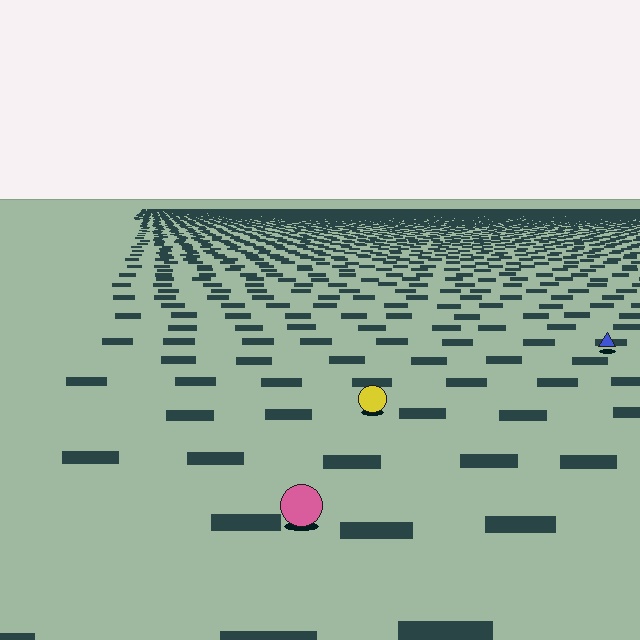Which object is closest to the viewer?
The pink circle is closest. The texture marks near it are larger and more spread out.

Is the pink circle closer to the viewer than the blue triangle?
Yes. The pink circle is closer — you can tell from the texture gradient: the ground texture is coarser near it.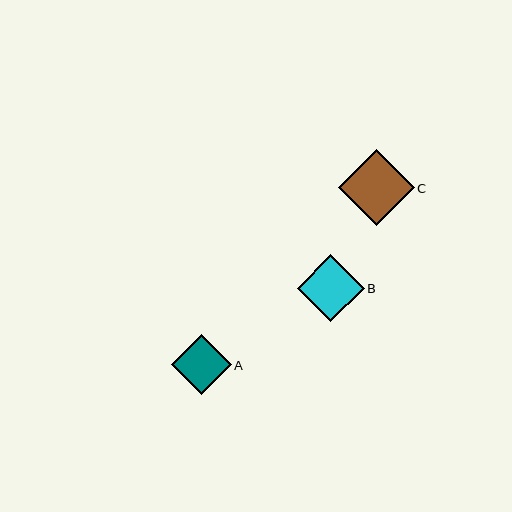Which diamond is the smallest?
Diamond A is the smallest with a size of approximately 60 pixels.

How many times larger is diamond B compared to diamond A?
Diamond B is approximately 1.1 times the size of diamond A.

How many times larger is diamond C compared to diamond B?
Diamond C is approximately 1.1 times the size of diamond B.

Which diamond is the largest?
Diamond C is the largest with a size of approximately 76 pixels.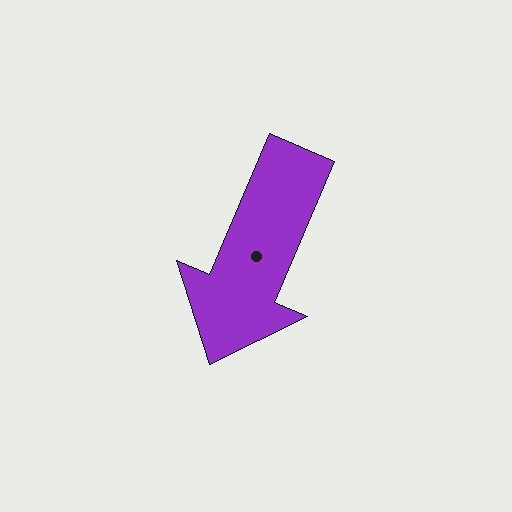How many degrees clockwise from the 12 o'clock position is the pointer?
Approximately 203 degrees.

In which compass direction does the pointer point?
Southwest.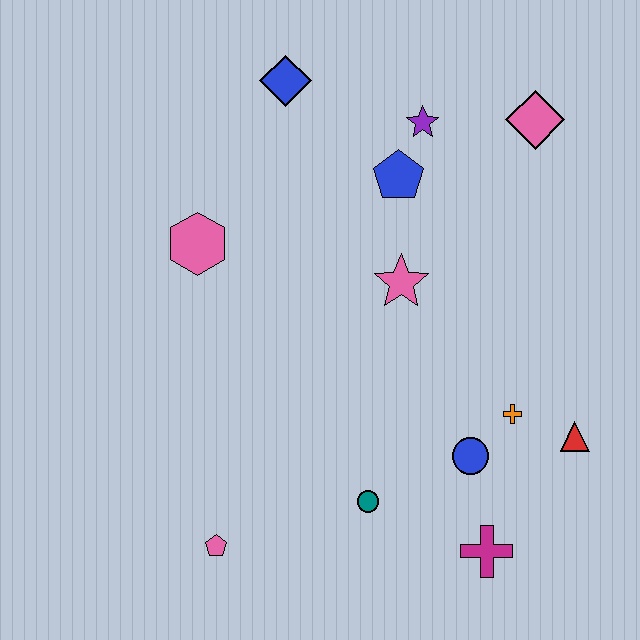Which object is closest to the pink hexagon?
The blue diamond is closest to the pink hexagon.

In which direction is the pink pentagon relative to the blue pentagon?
The pink pentagon is below the blue pentagon.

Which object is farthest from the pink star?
The pink pentagon is farthest from the pink star.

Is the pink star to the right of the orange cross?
No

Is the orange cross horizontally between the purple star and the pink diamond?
Yes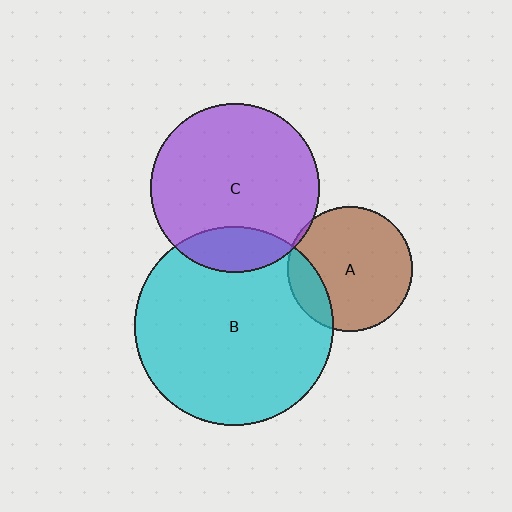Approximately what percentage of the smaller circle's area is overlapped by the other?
Approximately 15%.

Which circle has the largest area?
Circle B (cyan).